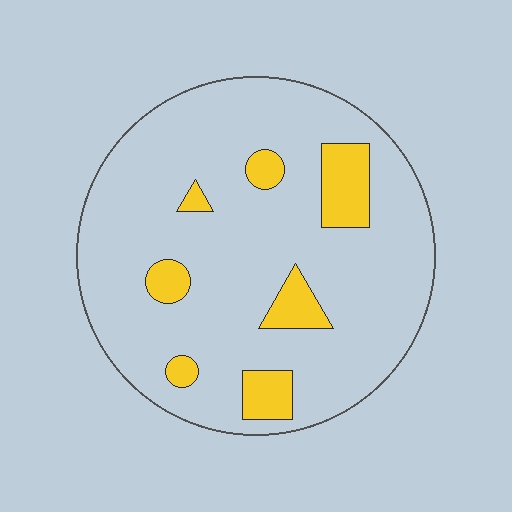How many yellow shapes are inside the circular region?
7.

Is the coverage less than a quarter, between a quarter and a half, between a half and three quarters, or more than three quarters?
Less than a quarter.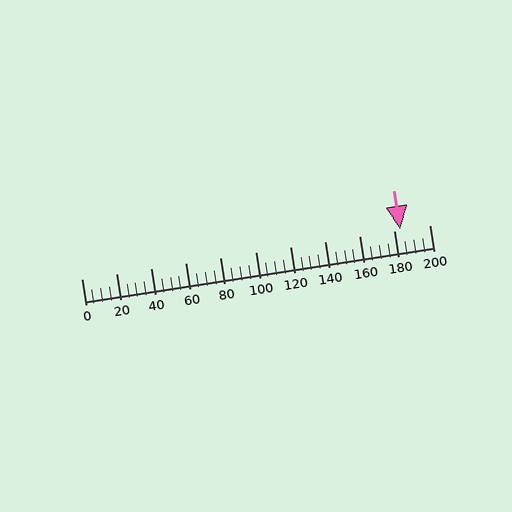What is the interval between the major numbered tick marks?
The major tick marks are spaced 20 units apart.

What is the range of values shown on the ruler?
The ruler shows values from 0 to 200.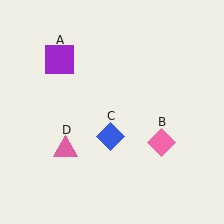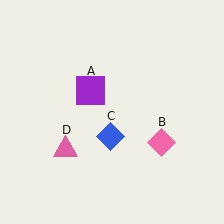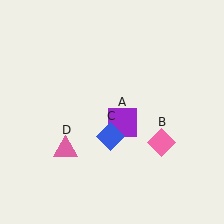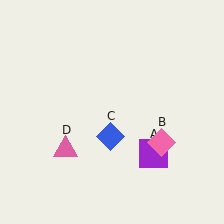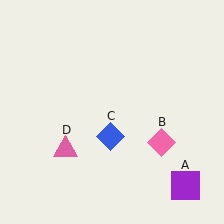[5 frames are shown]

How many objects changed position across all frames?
1 object changed position: purple square (object A).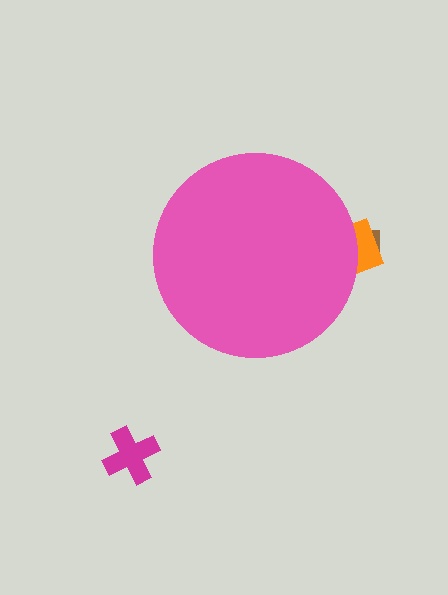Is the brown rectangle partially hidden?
Yes, the brown rectangle is partially hidden behind the pink circle.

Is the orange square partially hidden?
Yes, the orange square is partially hidden behind the pink circle.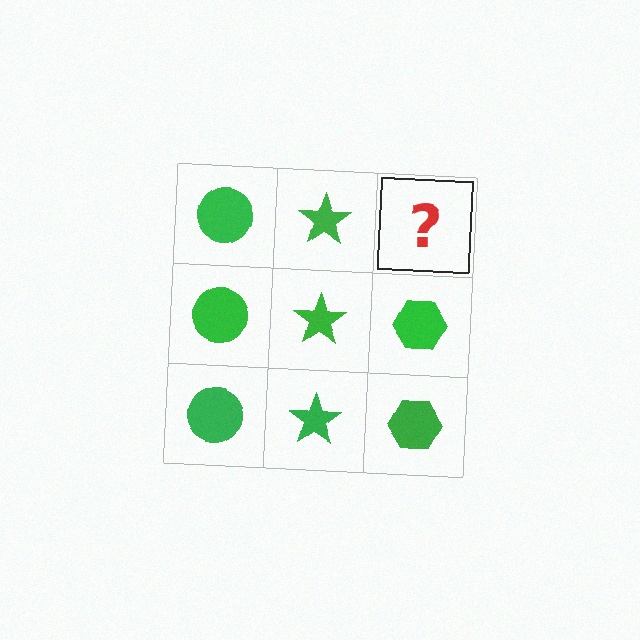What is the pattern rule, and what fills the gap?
The rule is that each column has a consistent shape. The gap should be filled with a green hexagon.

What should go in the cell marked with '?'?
The missing cell should contain a green hexagon.